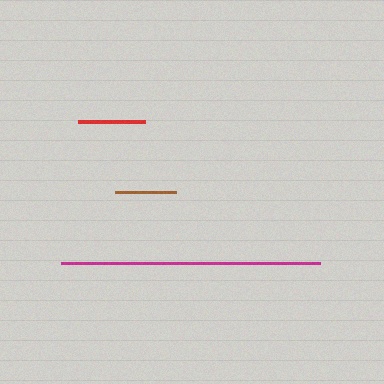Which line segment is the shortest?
The brown line is the shortest at approximately 61 pixels.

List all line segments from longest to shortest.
From longest to shortest: magenta, red, brown.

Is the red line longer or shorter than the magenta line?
The magenta line is longer than the red line.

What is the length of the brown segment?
The brown segment is approximately 61 pixels long.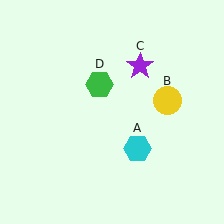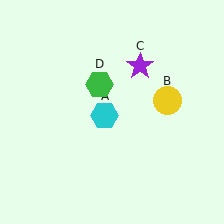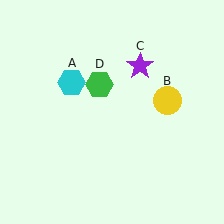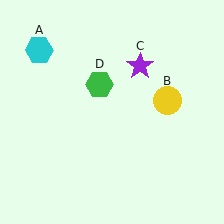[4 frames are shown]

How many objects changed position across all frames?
1 object changed position: cyan hexagon (object A).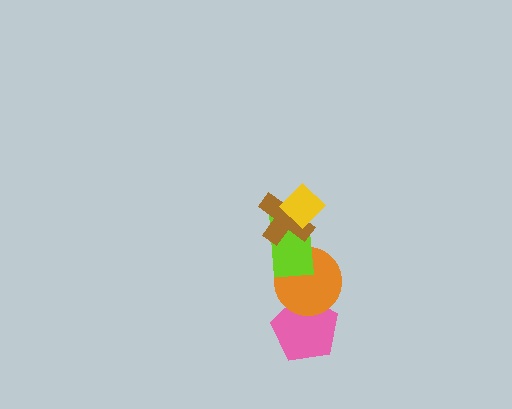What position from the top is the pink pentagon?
The pink pentagon is 5th from the top.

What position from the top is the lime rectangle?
The lime rectangle is 3rd from the top.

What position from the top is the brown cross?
The brown cross is 2nd from the top.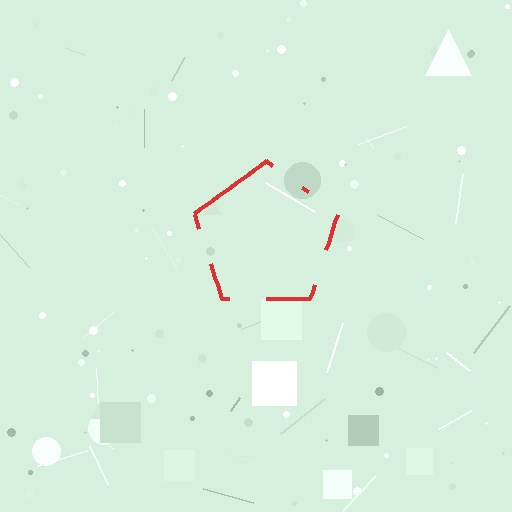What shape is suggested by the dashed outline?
The dashed outline suggests a pentagon.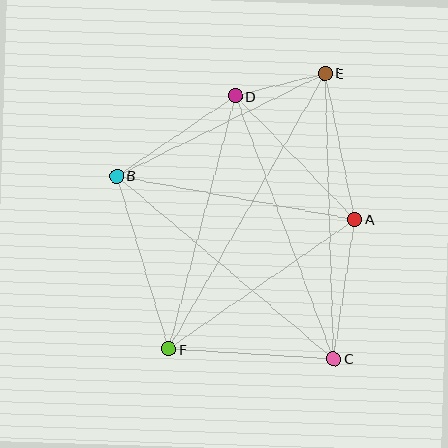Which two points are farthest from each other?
Points E and F are farthest from each other.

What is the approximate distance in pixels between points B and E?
The distance between B and E is approximately 232 pixels.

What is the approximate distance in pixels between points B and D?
The distance between B and D is approximately 143 pixels.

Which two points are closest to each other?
Points D and E are closest to each other.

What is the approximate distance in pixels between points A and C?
The distance between A and C is approximately 141 pixels.